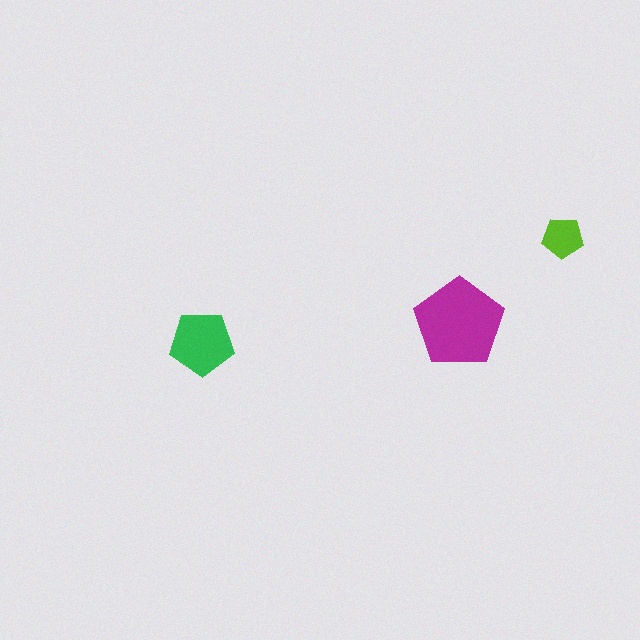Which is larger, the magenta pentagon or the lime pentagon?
The magenta one.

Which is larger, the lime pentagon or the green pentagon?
The green one.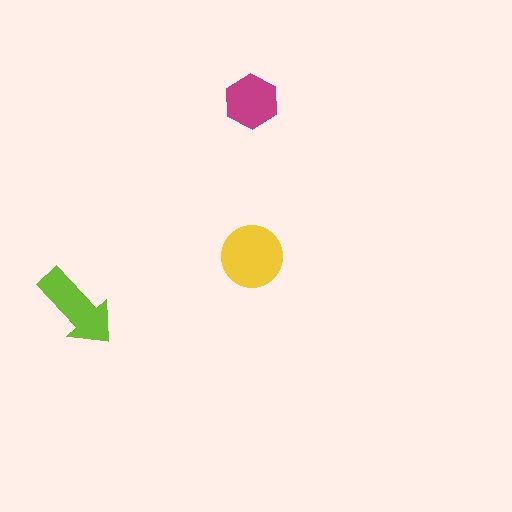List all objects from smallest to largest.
The magenta hexagon, the lime arrow, the yellow circle.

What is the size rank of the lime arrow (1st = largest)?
2nd.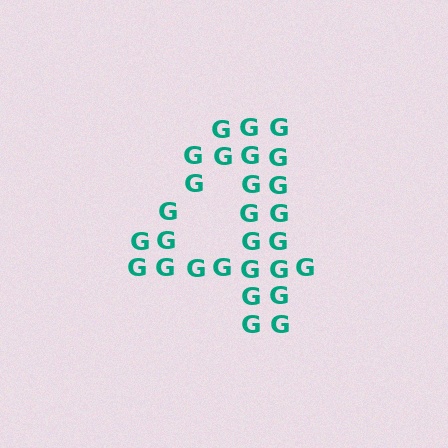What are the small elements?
The small elements are letter G's.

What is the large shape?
The large shape is the digit 4.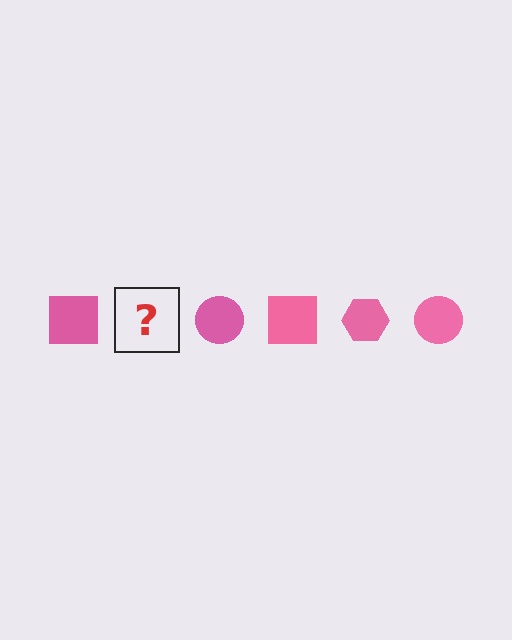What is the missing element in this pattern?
The missing element is a pink hexagon.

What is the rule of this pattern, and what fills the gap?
The rule is that the pattern cycles through square, hexagon, circle shapes in pink. The gap should be filled with a pink hexagon.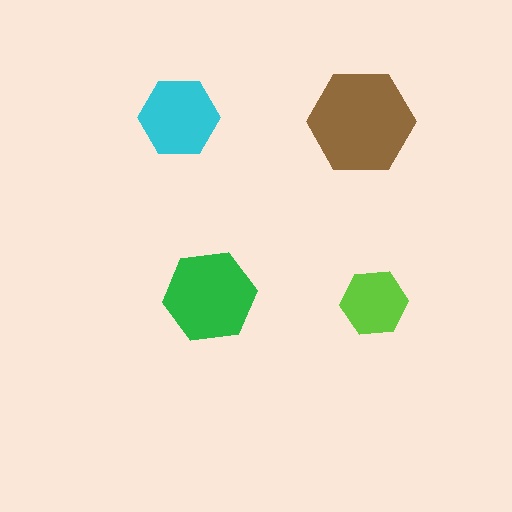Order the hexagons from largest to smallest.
the brown one, the green one, the cyan one, the lime one.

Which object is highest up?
The cyan hexagon is topmost.